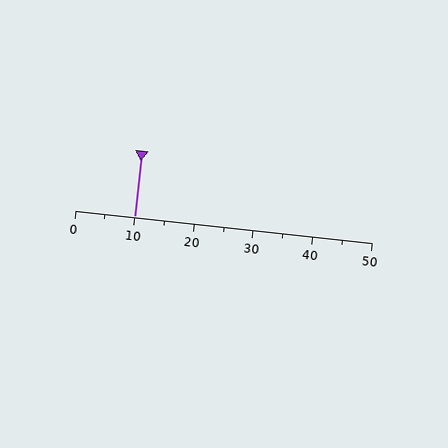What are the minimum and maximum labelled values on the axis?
The axis runs from 0 to 50.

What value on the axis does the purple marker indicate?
The marker indicates approximately 10.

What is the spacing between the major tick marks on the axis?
The major ticks are spaced 10 apart.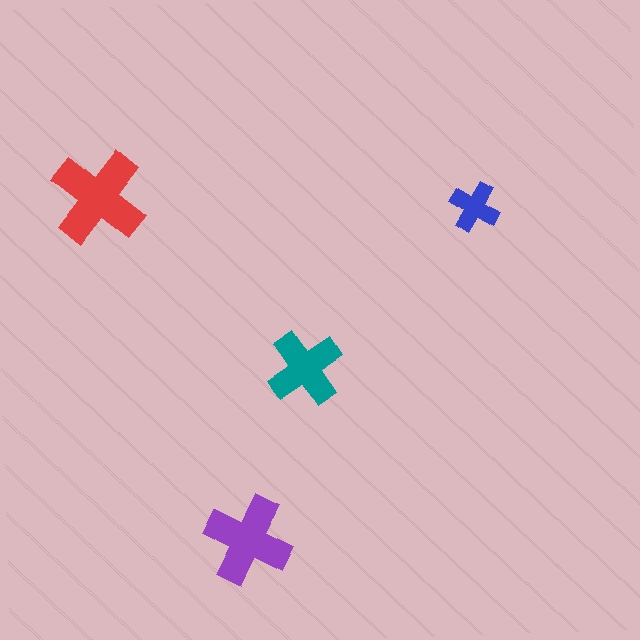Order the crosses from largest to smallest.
the red one, the purple one, the teal one, the blue one.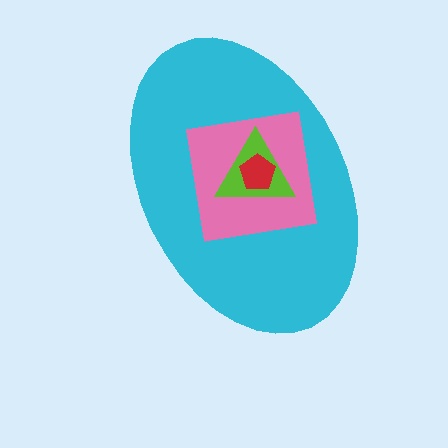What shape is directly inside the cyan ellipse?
The pink square.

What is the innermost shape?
The red pentagon.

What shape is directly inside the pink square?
The lime triangle.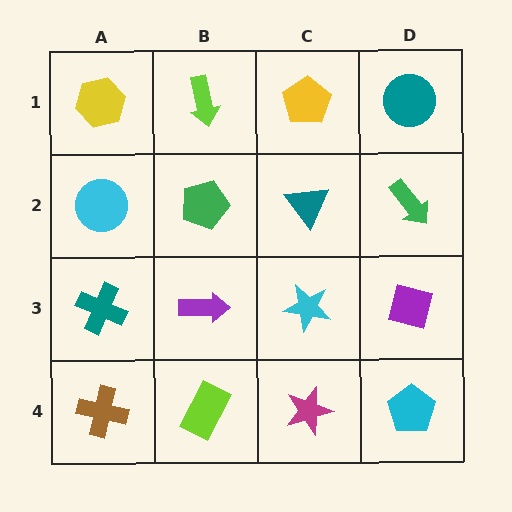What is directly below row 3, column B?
A lime rectangle.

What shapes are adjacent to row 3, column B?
A green pentagon (row 2, column B), a lime rectangle (row 4, column B), a teal cross (row 3, column A), a cyan star (row 3, column C).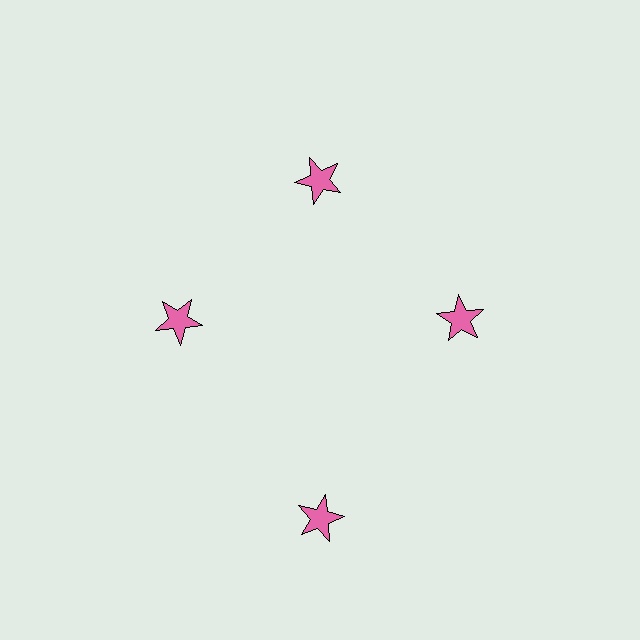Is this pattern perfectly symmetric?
No. The 4 pink stars are arranged in a ring, but one element near the 6 o'clock position is pushed outward from the center, breaking the 4-fold rotational symmetry.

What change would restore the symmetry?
The symmetry would be restored by moving it inward, back onto the ring so that all 4 stars sit at equal angles and equal distance from the center.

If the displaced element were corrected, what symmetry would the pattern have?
It would have 4-fold rotational symmetry — the pattern would map onto itself every 90 degrees.